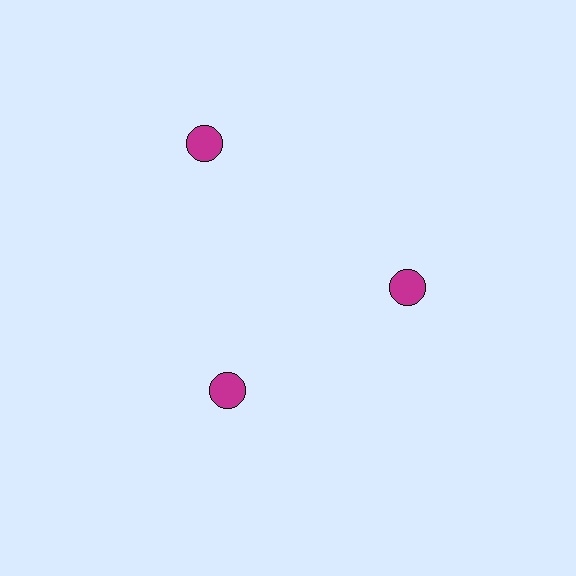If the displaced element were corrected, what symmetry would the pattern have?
It would have 3-fold rotational symmetry — the pattern would map onto itself every 120 degrees.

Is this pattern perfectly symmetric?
No. The 3 magenta circles are arranged in a ring, but one element near the 11 o'clock position is pushed outward from the center, breaking the 3-fold rotational symmetry.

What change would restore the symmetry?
The symmetry would be restored by moving it inward, back onto the ring so that all 3 circles sit at equal angles and equal distance from the center.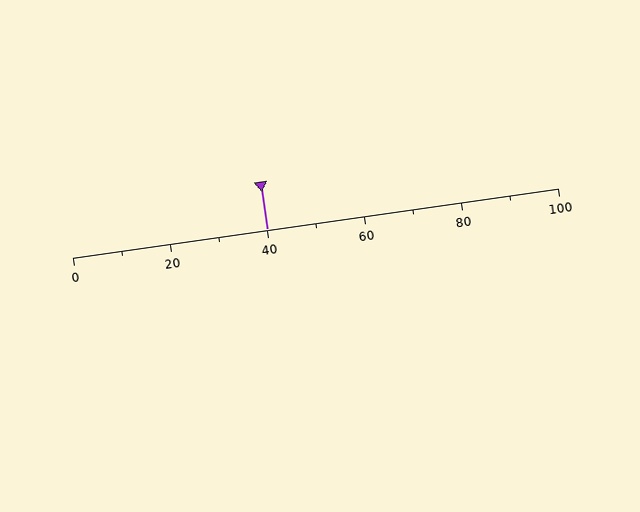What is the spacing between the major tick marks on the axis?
The major ticks are spaced 20 apart.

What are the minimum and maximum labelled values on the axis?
The axis runs from 0 to 100.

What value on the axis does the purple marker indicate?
The marker indicates approximately 40.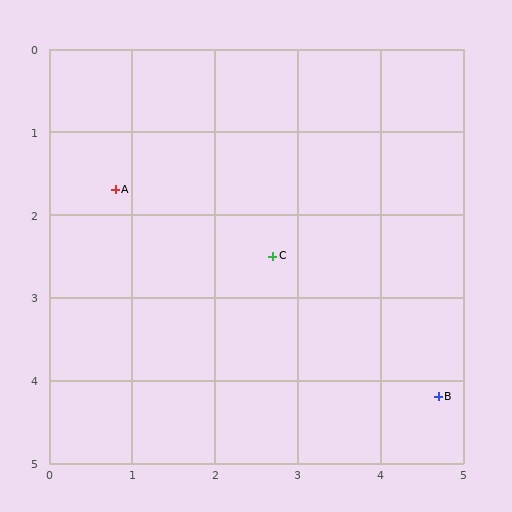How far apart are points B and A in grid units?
Points B and A are about 4.6 grid units apart.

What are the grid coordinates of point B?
Point B is at approximately (4.7, 4.2).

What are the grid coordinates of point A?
Point A is at approximately (0.8, 1.7).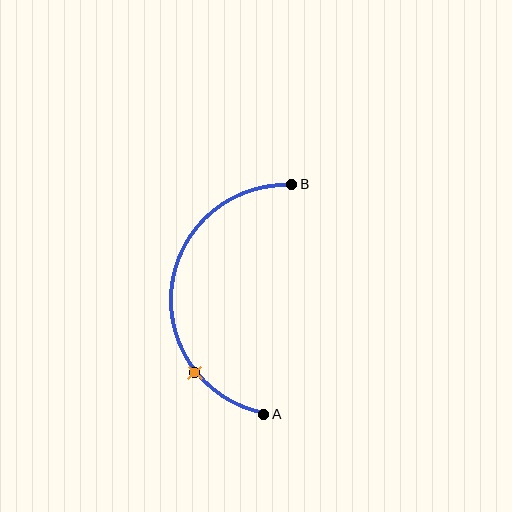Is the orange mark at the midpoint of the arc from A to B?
No. The orange mark lies on the arc but is closer to endpoint A. The arc midpoint would be at the point on the curve equidistant along the arc from both A and B.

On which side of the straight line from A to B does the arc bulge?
The arc bulges to the left of the straight line connecting A and B.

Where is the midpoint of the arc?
The arc midpoint is the point on the curve farthest from the straight line joining A and B. It sits to the left of that line.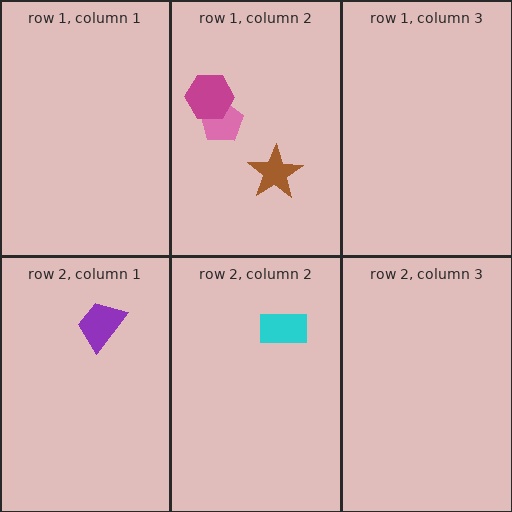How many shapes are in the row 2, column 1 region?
1.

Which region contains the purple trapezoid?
The row 2, column 1 region.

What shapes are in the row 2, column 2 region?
The cyan rectangle.